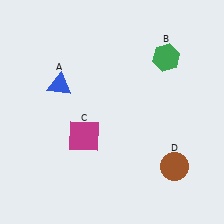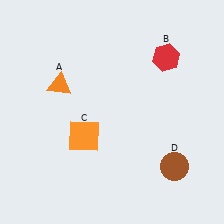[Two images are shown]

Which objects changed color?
A changed from blue to orange. B changed from green to red. C changed from magenta to orange.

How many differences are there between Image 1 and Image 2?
There are 3 differences between the two images.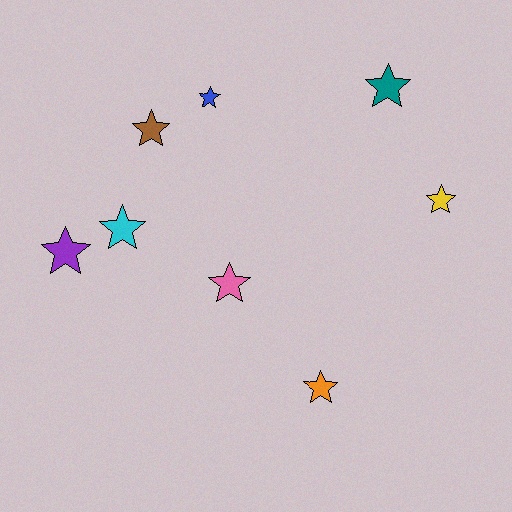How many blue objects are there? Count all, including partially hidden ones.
There is 1 blue object.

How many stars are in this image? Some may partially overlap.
There are 8 stars.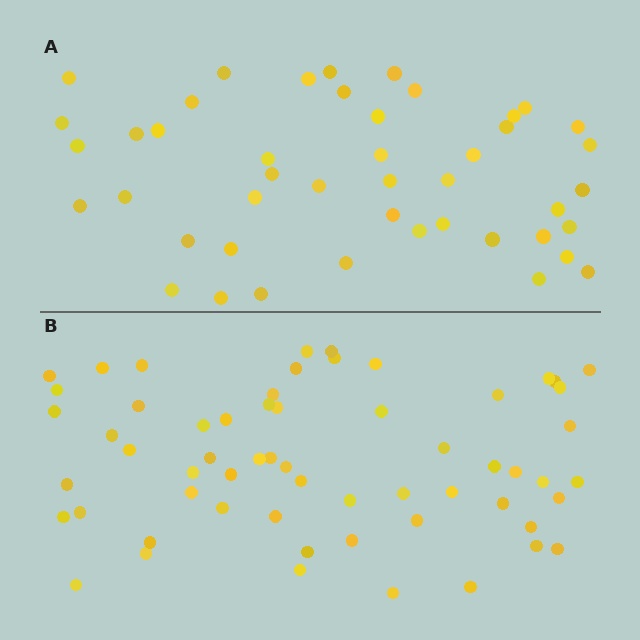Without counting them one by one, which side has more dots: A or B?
Region B (the bottom region) has more dots.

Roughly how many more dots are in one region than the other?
Region B has approximately 15 more dots than region A.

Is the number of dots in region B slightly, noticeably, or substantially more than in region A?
Region B has noticeably more, but not dramatically so. The ratio is roughly 1.3 to 1.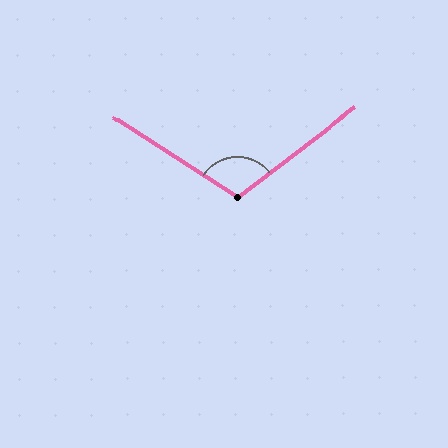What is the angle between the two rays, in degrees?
Approximately 110 degrees.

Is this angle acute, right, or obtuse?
It is obtuse.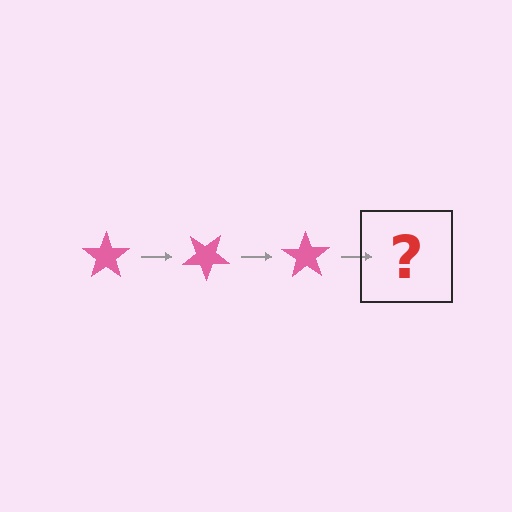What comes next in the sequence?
The next element should be a pink star rotated 105 degrees.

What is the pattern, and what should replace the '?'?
The pattern is that the star rotates 35 degrees each step. The '?' should be a pink star rotated 105 degrees.